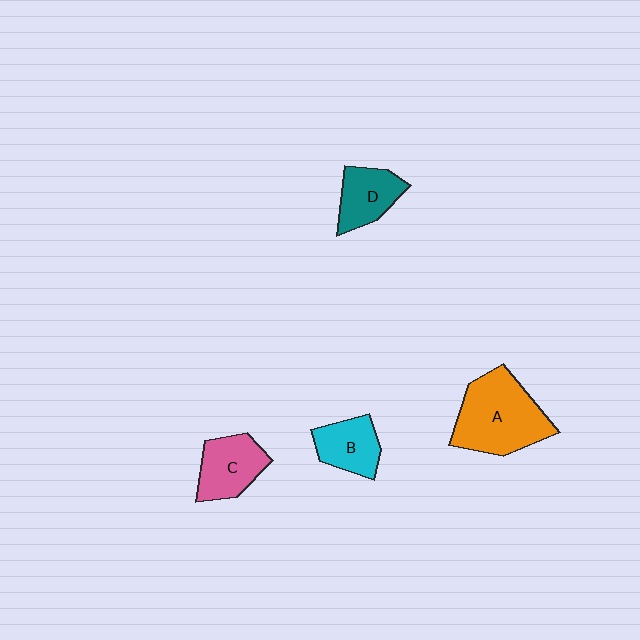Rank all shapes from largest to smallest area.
From largest to smallest: A (orange), C (pink), D (teal), B (cyan).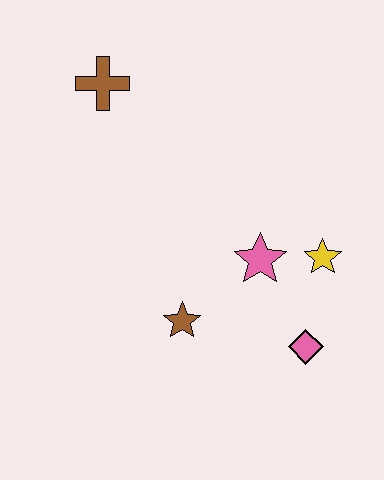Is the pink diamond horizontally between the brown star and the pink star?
No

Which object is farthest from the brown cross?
The pink diamond is farthest from the brown cross.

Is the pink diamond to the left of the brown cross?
No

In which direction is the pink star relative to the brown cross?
The pink star is below the brown cross.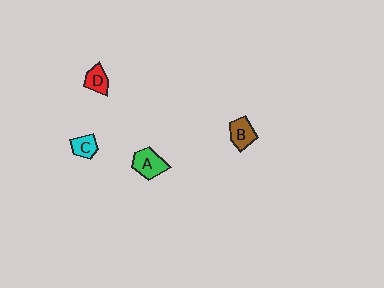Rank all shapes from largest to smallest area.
From largest to smallest: A (green), B (brown), D (red), C (cyan).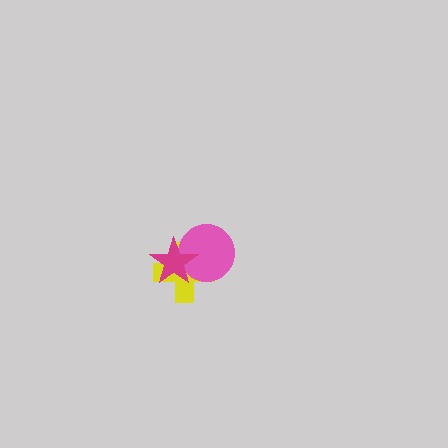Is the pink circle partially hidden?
Yes, it is partially covered by another shape.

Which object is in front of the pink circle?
The magenta star is in front of the pink circle.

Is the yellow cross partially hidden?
Yes, it is partially covered by another shape.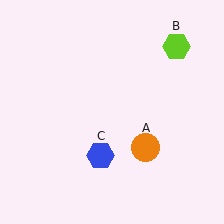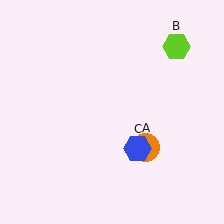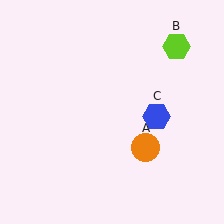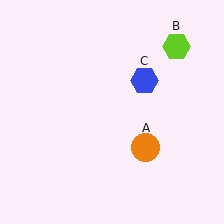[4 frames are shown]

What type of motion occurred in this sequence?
The blue hexagon (object C) rotated counterclockwise around the center of the scene.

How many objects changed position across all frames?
1 object changed position: blue hexagon (object C).